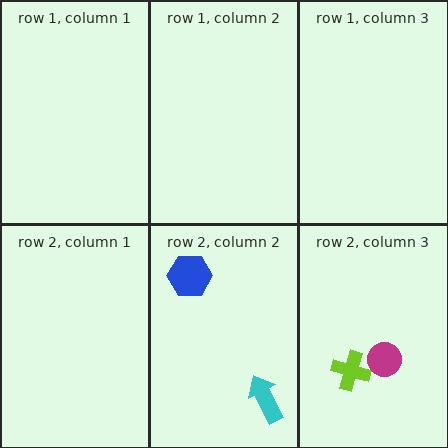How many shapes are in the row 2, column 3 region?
2.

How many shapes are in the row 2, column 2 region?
2.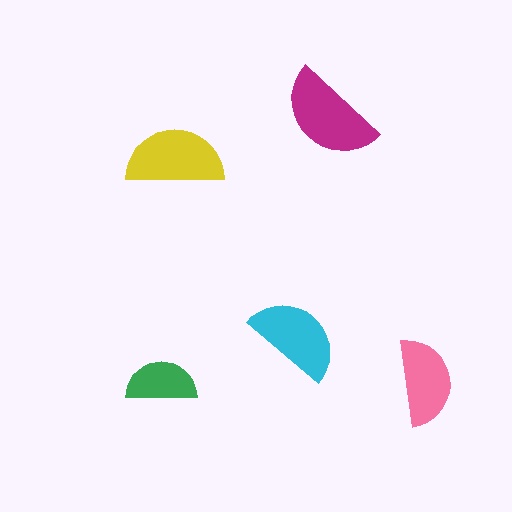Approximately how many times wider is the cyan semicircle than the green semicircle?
About 1.5 times wider.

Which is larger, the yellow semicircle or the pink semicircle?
The yellow one.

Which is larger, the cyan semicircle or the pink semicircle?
The cyan one.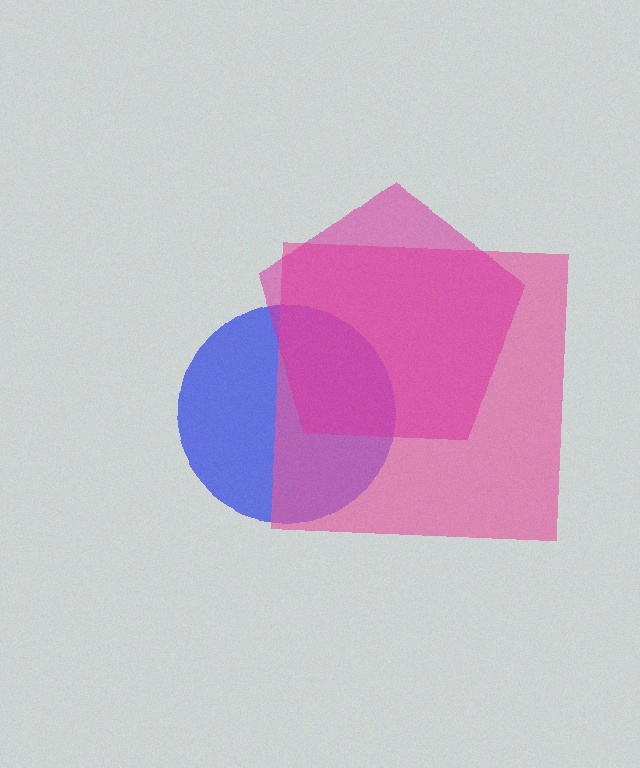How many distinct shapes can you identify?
There are 3 distinct shapes: a blue circle, a pink square, a magenta pentagon.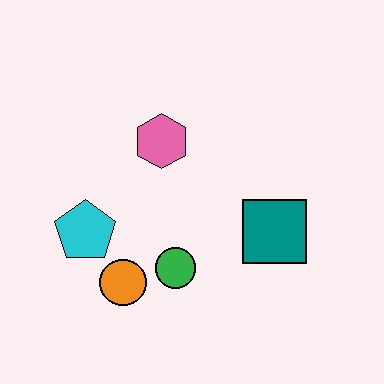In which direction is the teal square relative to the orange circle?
The teal square is to the right of the orange circle.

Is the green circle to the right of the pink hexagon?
Yes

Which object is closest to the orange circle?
The green circle is closest to the orange circle.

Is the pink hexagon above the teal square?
Yes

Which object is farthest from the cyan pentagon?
The teal square is farthest from the cyan pentagon.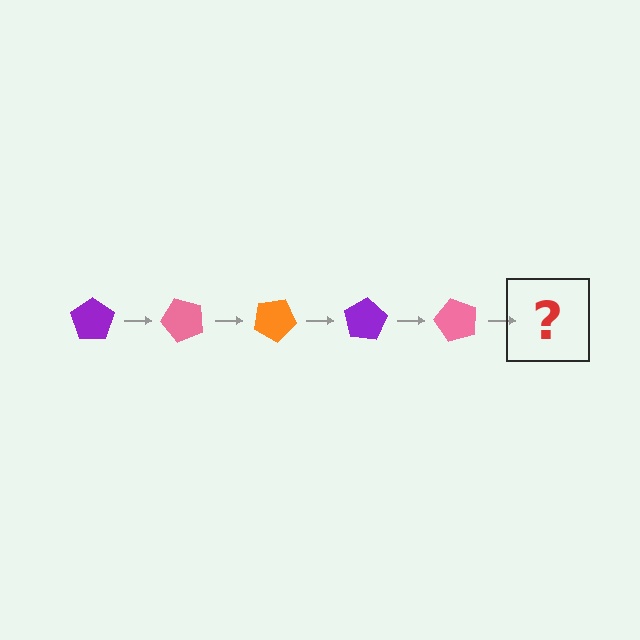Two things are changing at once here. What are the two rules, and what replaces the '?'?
The two rules are that it rotates 50 degrees each step and the color cycles through purple, pink, and orange. The '?' should be an orange pentagon, rotated 250 degrees from the start.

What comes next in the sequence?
The next element should be an orange pentagon, rotated 250 degrees from the start.